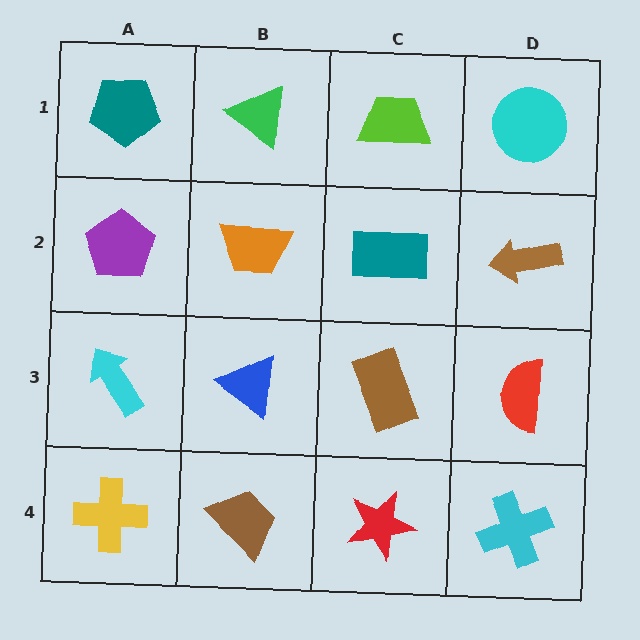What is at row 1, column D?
A cyan circle.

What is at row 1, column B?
A green triangle.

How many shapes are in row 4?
4 shapes.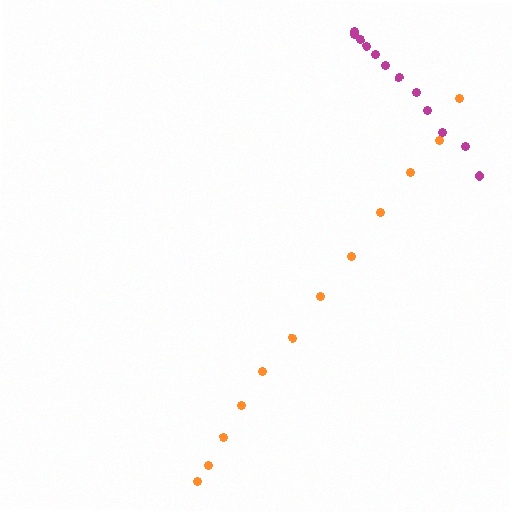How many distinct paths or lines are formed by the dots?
There are 2 distinct paths.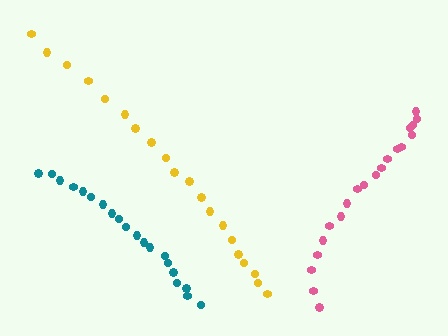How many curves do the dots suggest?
There are 3 distinct paths.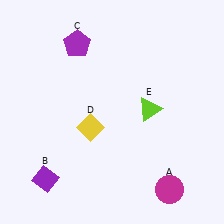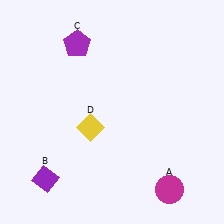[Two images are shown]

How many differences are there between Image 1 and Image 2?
There is 1 difference between the two images.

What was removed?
The lime triangle (E) was removed in Image 2.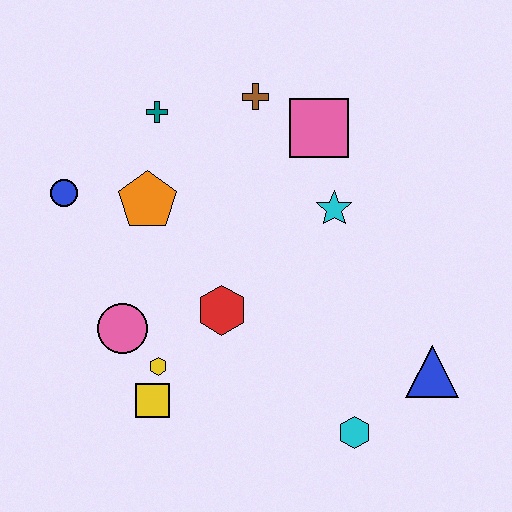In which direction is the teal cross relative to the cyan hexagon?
The teal cross is above the cyan hexagon.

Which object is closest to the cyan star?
The pink square is closest to the cyan star.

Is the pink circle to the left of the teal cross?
Yes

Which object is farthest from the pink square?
The yellow square is farthest from the pink square.